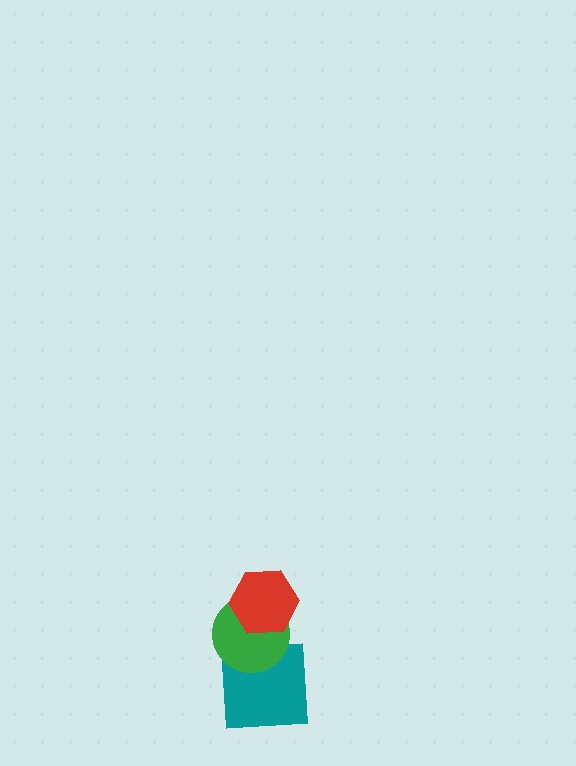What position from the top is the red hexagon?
The red hexagon is 1st from the top.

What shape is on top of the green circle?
The red hexagon is on top of the green circle.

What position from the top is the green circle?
The green circle is 2nd from the top.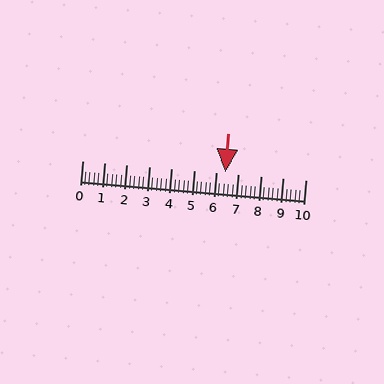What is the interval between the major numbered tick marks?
The major tick marks are spaced 1 units apart.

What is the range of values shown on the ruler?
The ruler shows values from 0 to 10.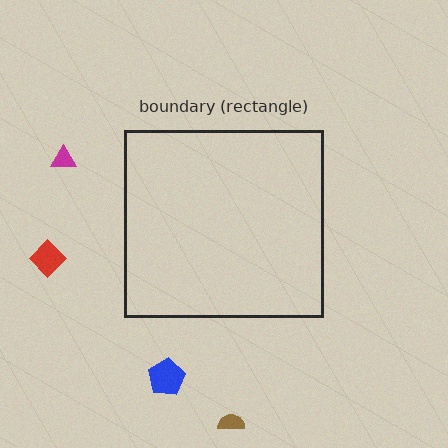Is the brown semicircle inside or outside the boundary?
Outside.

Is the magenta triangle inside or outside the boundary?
Outside.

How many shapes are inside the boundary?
0 inside, 4 outside.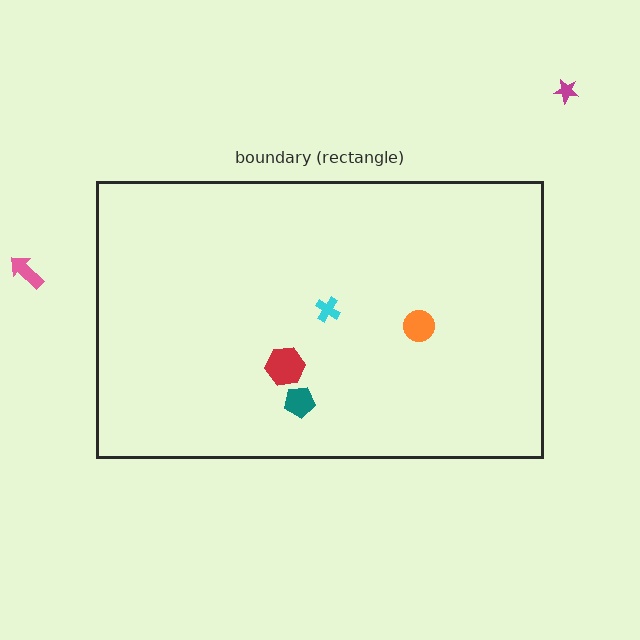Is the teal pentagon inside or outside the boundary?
Inside.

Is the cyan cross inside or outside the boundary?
Inside.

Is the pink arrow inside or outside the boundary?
Outside.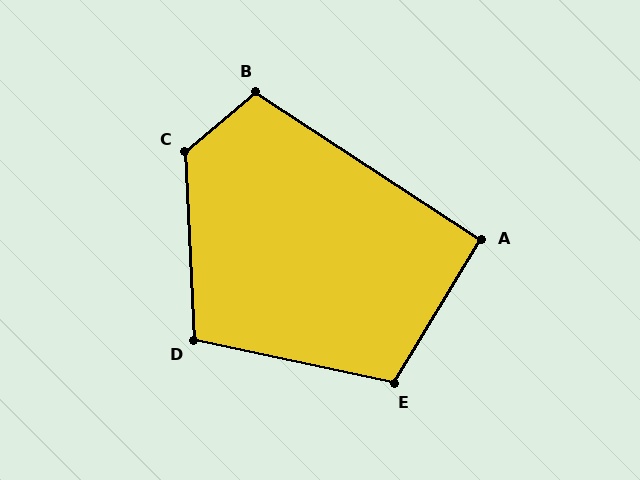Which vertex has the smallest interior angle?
A, at approximately 92 degrees.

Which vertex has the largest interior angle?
C, at approximately 128 degrees.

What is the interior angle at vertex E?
Approximately 109 degrees (obtuse).